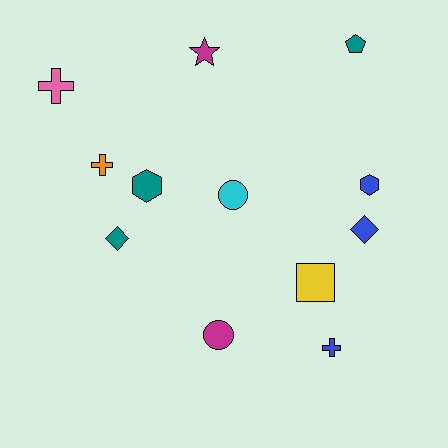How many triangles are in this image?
There are no triangles.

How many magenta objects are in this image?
There are 2 magenta objects.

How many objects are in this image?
There are 12 objects.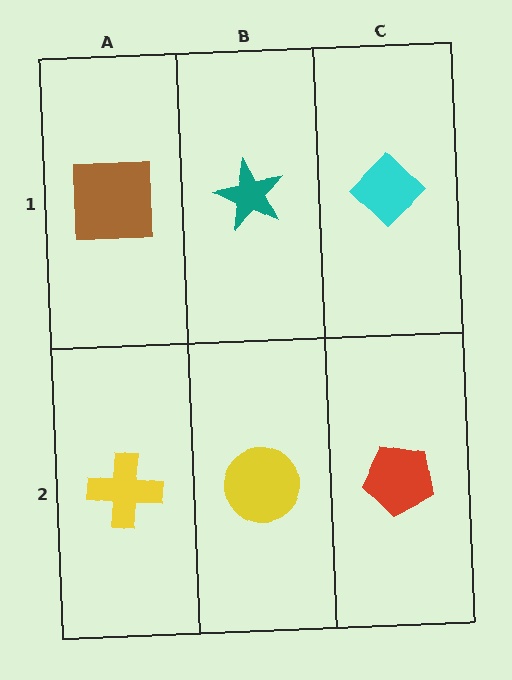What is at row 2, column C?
A red pentagon.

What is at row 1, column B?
A teal star.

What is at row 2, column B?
A yellow circle.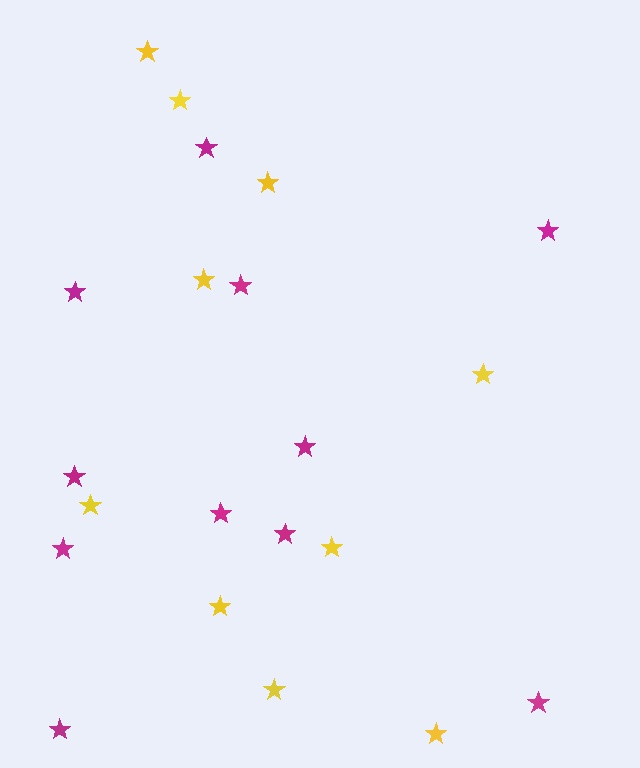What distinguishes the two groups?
There are 2 groups: one group of yellow stars (10) and one group of magenta stars (11).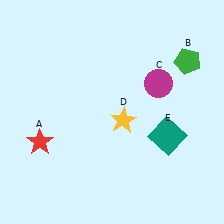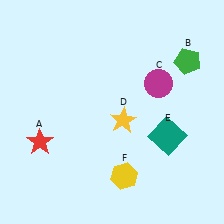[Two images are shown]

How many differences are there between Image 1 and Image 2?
There is 1 difference between the two images.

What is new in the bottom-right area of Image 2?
A yellow hexagon (F) was added in the bottom-right area of Image 2.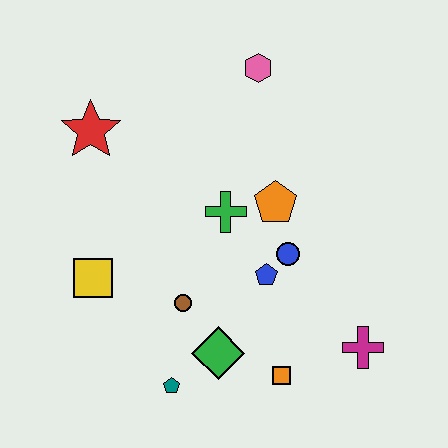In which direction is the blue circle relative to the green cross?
The blue circle is to the right of the green cross.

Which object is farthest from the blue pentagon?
The red star is farthest from the blue pentagon.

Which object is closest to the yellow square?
The brown circle is closest to the yellow square.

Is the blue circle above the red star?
No